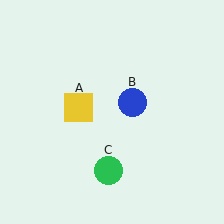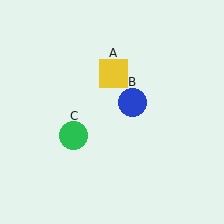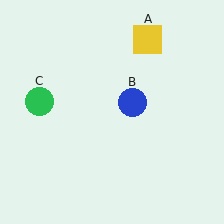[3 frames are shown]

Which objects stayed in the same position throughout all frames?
Blue circle (object B) remained stationary.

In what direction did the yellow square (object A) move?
The yellow square (object A) moved up and to the right.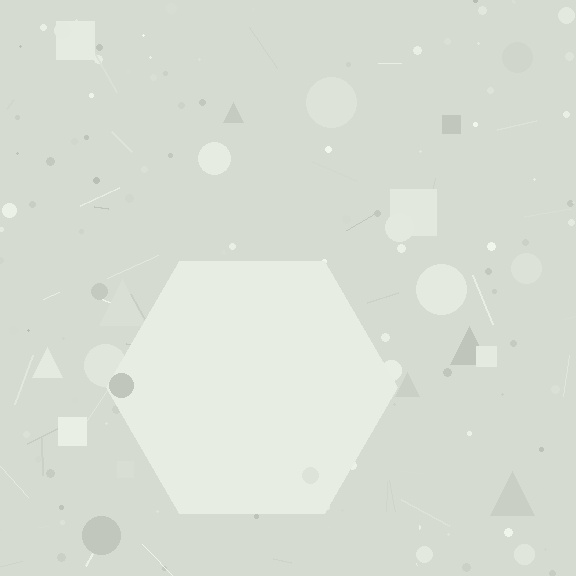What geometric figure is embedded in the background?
A hexagon is embedded in the background.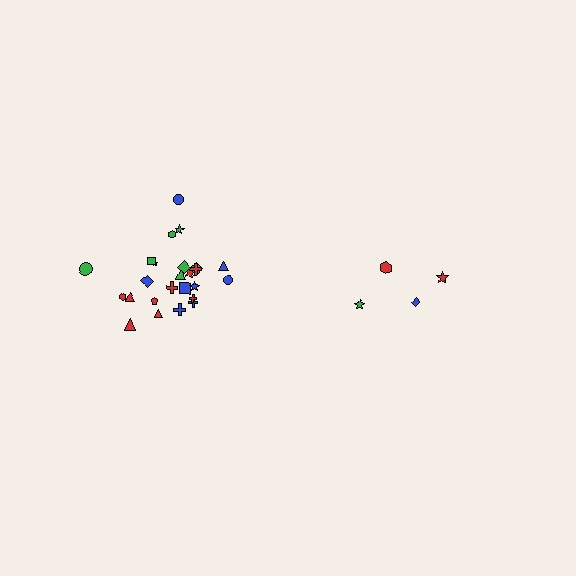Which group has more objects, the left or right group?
The left group.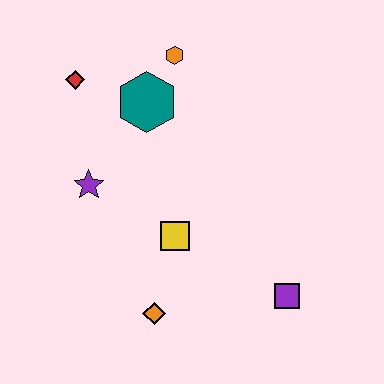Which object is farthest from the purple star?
The purple square is farthest from the purple star.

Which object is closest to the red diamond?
The teal hexagon is closest to the red diamond.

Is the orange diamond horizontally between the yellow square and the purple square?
No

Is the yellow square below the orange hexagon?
Yes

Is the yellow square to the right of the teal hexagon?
Yes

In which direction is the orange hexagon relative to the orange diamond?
The orange hexagon is above the orange diamond.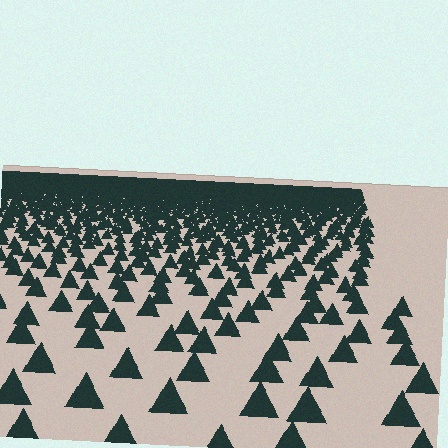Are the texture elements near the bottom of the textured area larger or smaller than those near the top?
Larger. Near the bottom, elements are closer to the viewer and appear at a bigger on-screen size.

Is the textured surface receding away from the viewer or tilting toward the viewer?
The surface is receding away from the viewer. Texture elements get smaller and denser toward the top.